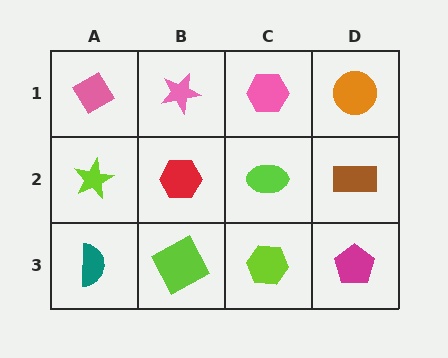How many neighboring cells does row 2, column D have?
3.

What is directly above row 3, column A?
A lime star.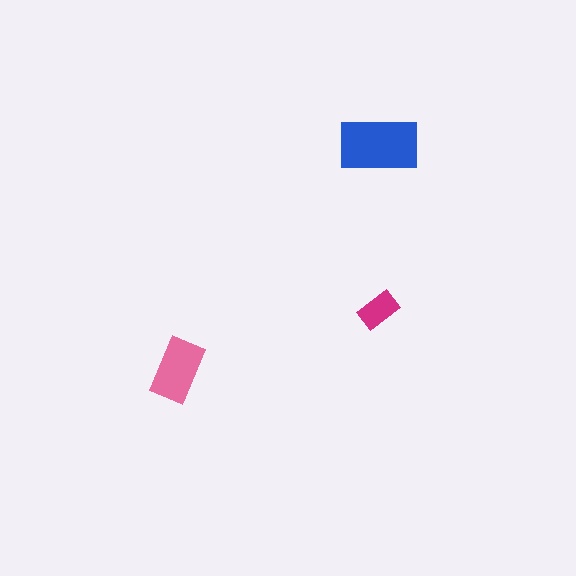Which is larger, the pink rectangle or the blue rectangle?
The blue one.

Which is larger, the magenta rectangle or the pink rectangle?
The pink one.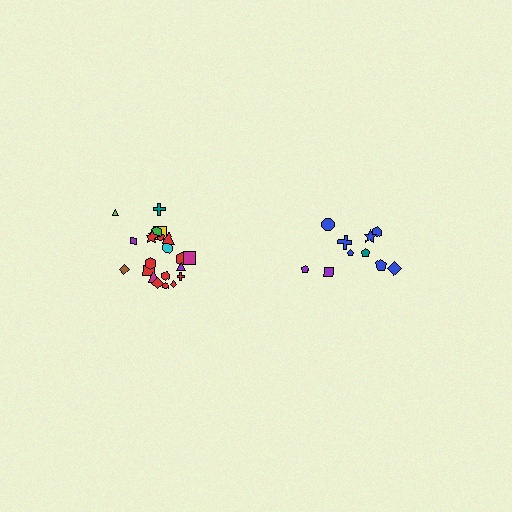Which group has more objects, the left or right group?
The left group.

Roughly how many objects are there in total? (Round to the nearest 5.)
Roughly 30 objects in total.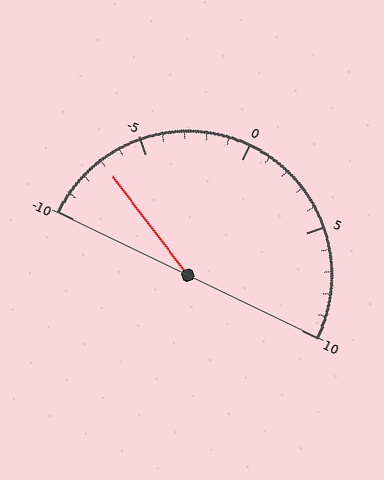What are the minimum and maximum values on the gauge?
The gauge ranges from -10 to 10.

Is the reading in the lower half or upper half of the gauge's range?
The reading is in the lower half of the range (-10 to 10).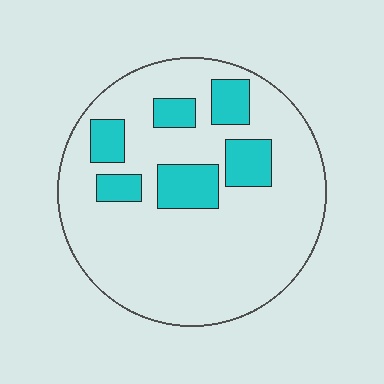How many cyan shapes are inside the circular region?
6.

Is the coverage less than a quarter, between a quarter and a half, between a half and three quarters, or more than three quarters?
Less than a quarter.